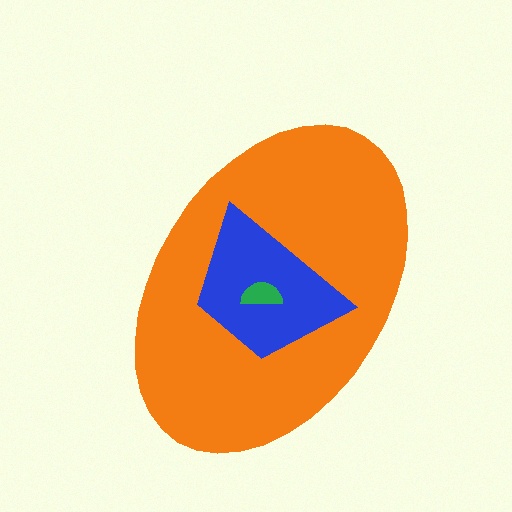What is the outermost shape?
The orange ellipse.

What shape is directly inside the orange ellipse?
The blue trapezoid.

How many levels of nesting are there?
3.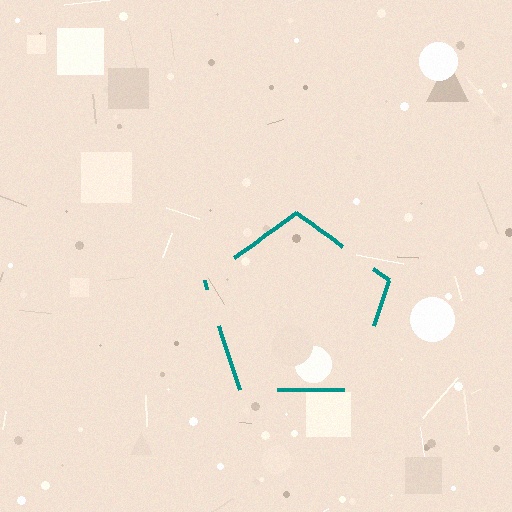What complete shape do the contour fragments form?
The contour fragments form a pentagon.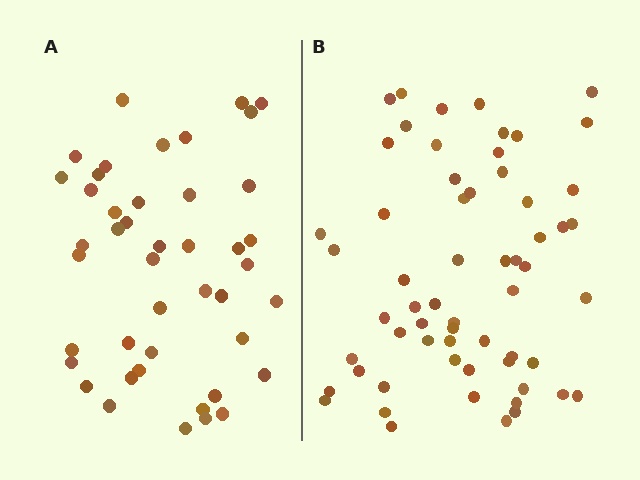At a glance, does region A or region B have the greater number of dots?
Region B (the right region) has more dots.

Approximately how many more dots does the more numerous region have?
Region B has approximately 15 more dots than region A.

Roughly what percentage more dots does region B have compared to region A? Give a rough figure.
About 35% more.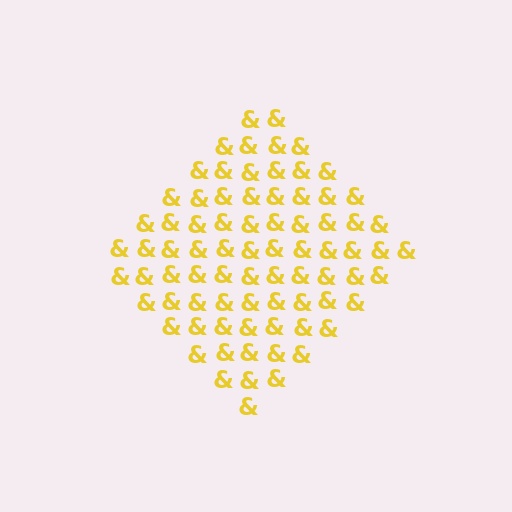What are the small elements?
The small elements are ampersands.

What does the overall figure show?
The overall figure shows a diamond.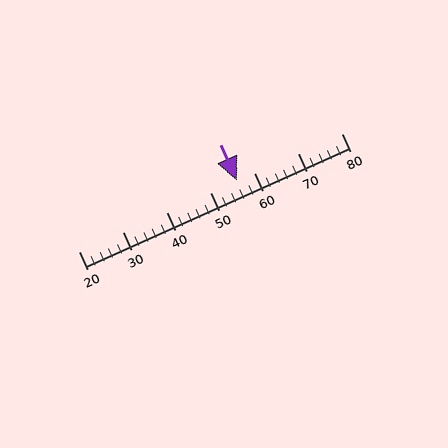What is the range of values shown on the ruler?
The ruler shows values from 20 to 80.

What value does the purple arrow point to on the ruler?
The purple arrow points to approximately 56.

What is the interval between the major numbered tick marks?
The major tick marks are spaced 10 units apart.